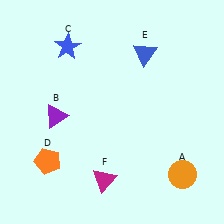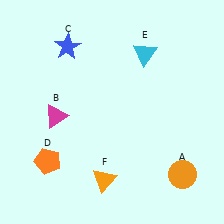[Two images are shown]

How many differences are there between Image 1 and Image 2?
There are 3 differences between the two images.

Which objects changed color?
B changed from purple to magenta. E changed from blue to cyan. F changed from magenta to orange.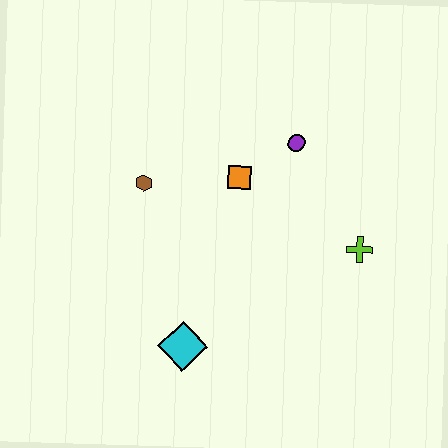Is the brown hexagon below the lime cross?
No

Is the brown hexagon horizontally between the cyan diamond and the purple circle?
No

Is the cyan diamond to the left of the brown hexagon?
No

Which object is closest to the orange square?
The purple circle is closest to the orange square.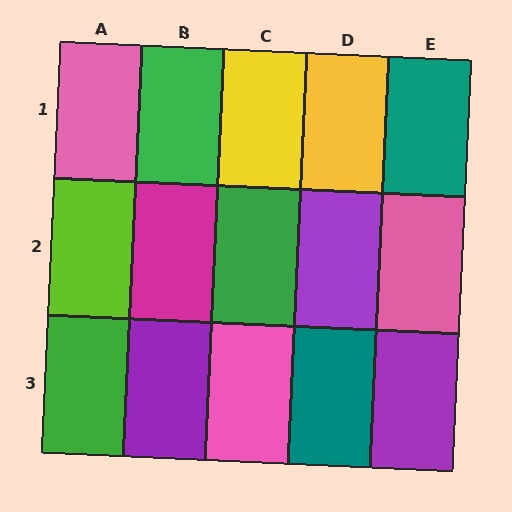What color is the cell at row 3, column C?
Pink.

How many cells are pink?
3 cells are pink.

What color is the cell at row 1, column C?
Yellow.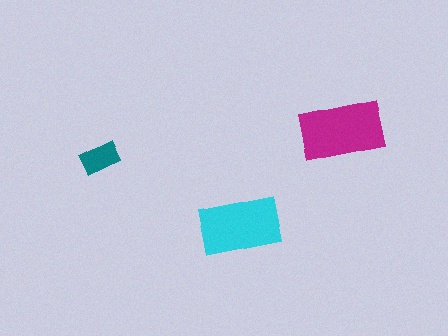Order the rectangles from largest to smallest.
the magenta one, the cyan one, the teal one.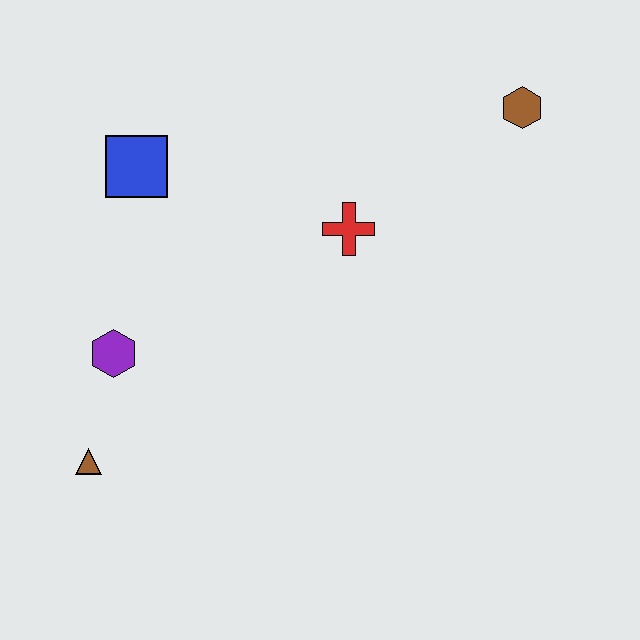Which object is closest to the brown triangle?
The purple hexagon is closest to the brown triangle.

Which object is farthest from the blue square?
The brown hexagon is farthest from the blue square.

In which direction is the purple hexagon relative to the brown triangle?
The purple hexagon is above the brown triangle.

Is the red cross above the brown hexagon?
No